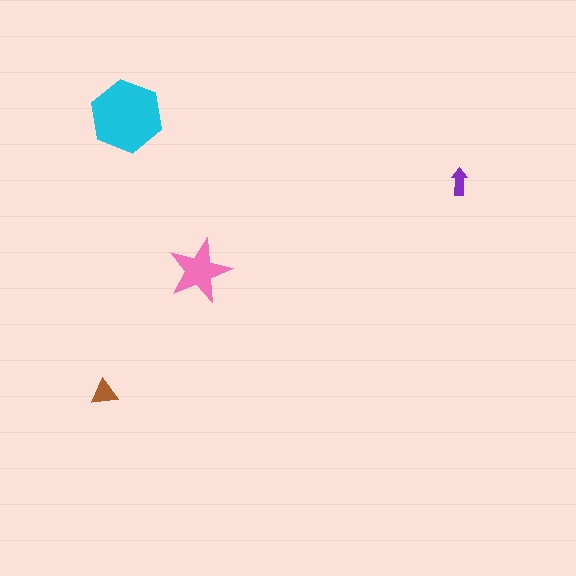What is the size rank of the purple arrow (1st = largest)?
4th.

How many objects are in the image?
There are 4 objects in the image.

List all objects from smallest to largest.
The purple arrow, the brown triangle, the pink star, the cyan hexagon.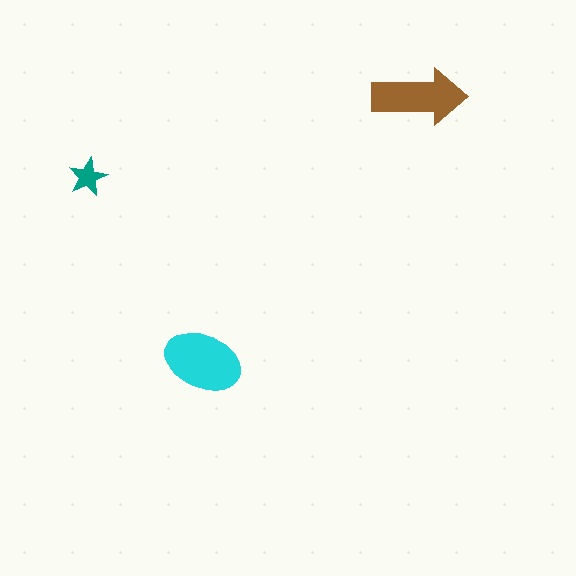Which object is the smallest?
The teal star.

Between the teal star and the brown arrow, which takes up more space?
The brown arrow.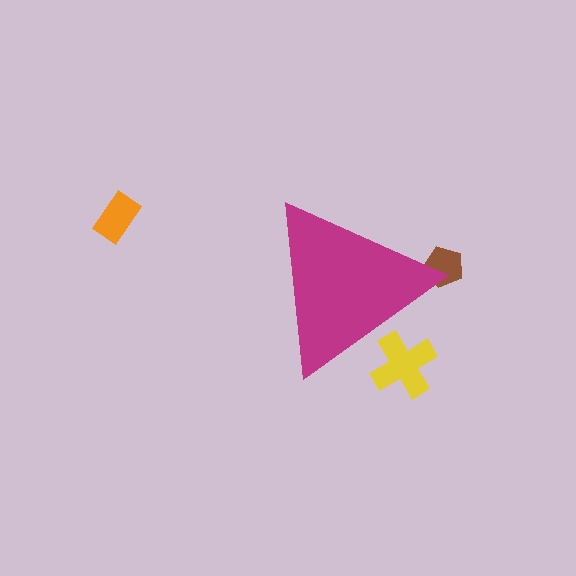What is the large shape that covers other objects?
A magenta triangle.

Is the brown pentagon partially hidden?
Yes, the brown pentagon is partially hidden behind the magenta triangle.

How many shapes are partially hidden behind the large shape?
2 shapes are partially hidden.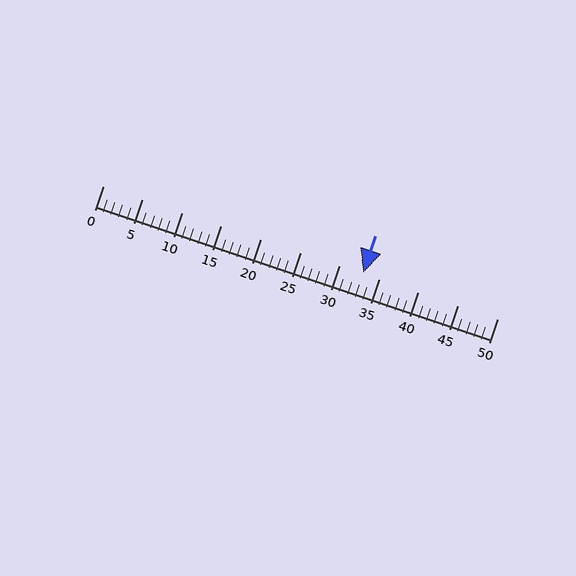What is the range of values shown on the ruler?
The ruler shows values from 0 to 50.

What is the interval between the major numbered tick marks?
The major tick marks are spaced 5 units apart.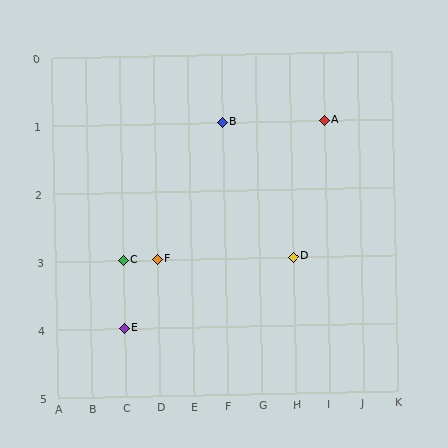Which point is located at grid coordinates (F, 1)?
Point B is at (F, 1).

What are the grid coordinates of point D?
Point D is at grid coordinates (H, 3).